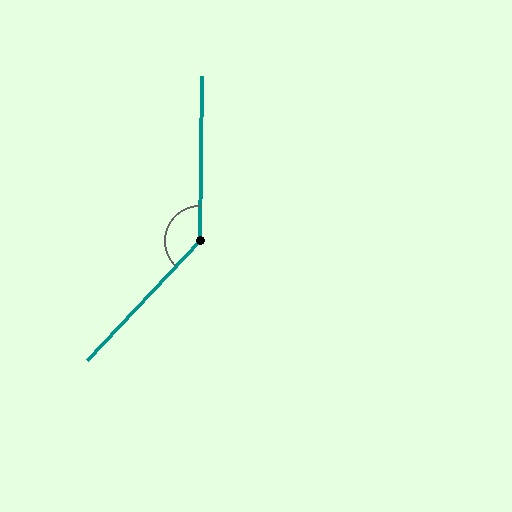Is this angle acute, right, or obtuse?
It is obtuse.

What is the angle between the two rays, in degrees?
Approximately 138 degrees.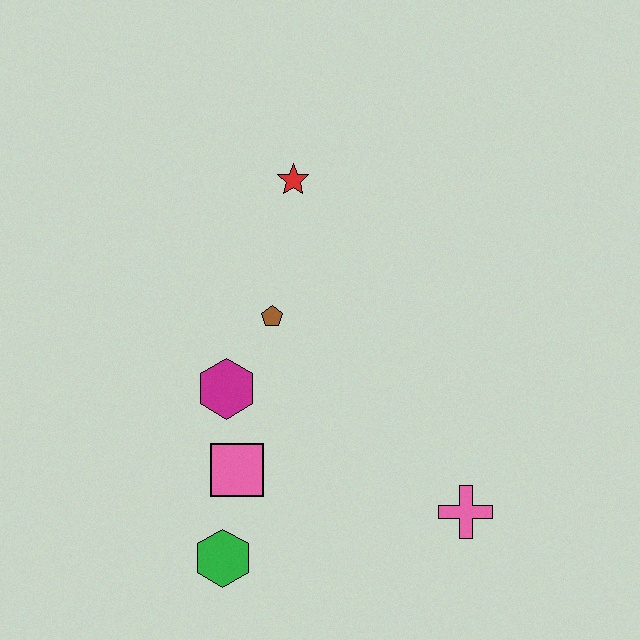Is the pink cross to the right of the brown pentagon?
Yes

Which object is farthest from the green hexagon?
The red star is farthest from the green hexagon.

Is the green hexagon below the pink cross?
Yes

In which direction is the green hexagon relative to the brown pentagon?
The green hexagon is below the brown pentagon.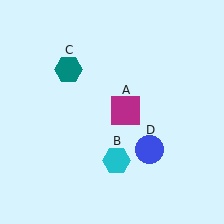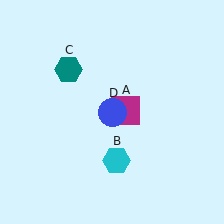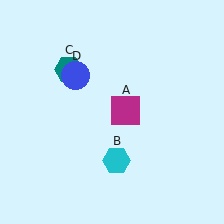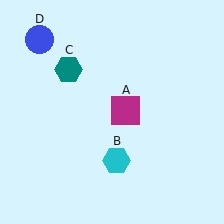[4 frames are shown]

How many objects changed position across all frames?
1 object changed position: blue circle (object D).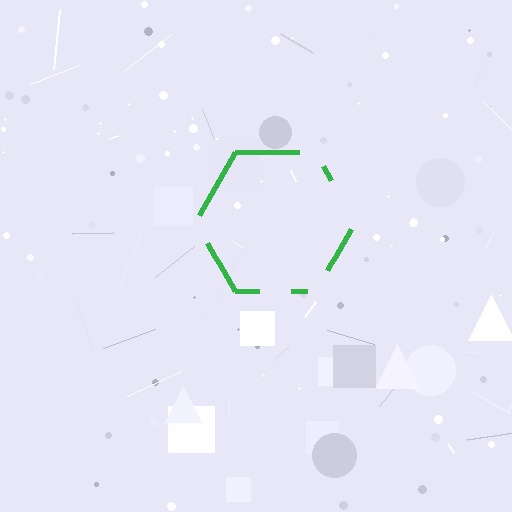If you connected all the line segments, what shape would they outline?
They would outline a hexagon.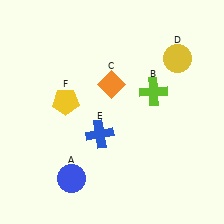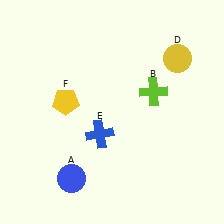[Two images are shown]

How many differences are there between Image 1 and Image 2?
There is 1 difference between the two images.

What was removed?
The orange diamond (C) was removed in Image 2.